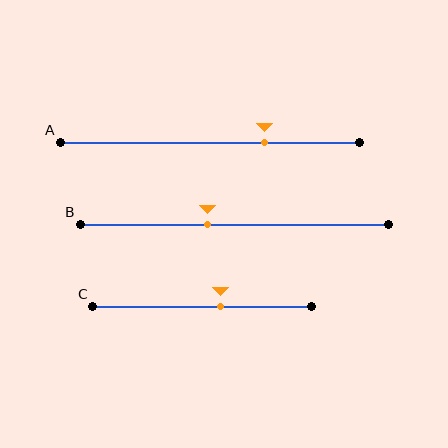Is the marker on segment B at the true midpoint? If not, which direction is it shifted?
No, the marker on segment B is shifted to the left by about 9% of the segment length.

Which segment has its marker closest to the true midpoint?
Segment C has its marker closest to the true midpoint.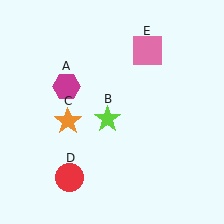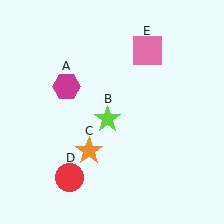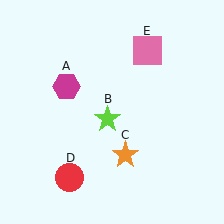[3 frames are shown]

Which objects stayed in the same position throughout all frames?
Magenta hexagon (object A) and lime star (object B) and red circle (object D) and pink square (object E) remained stationary.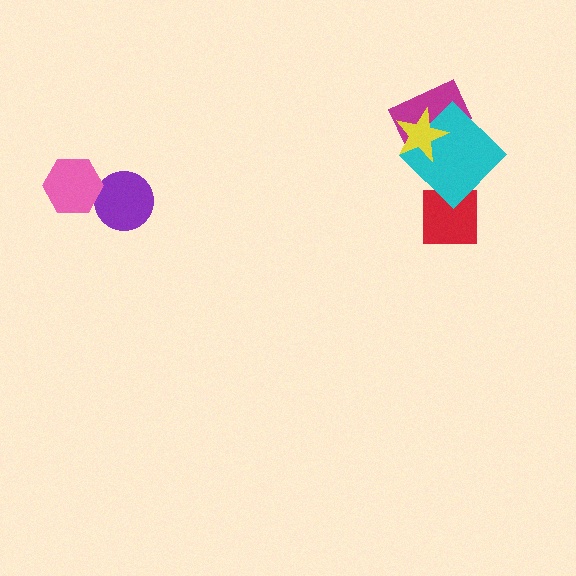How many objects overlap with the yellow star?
2 objects overlap with the yellow star.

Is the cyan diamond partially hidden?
Yes, it is partially covered by another shape.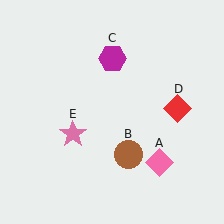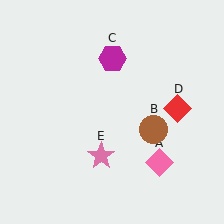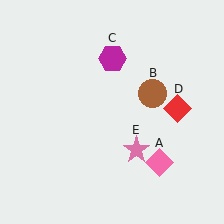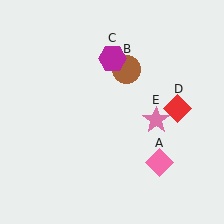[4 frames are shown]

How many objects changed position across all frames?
2 objects changed position: brown circle (object B), pink star (object E).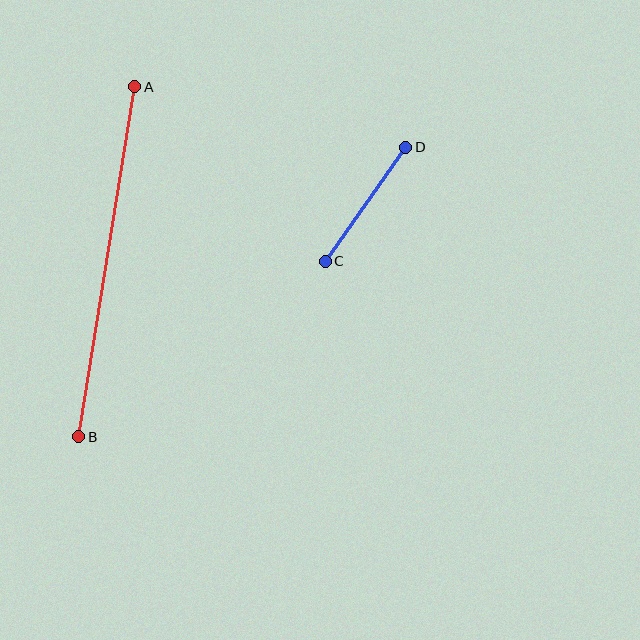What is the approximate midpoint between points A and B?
The midpoint is at approximately (107, 262) pixels.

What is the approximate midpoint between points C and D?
The midpoint is at approximately (365, 204) pixels.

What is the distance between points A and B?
The distance is approximately 355 pixels.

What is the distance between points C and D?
The distance is approximately 140 pixels.